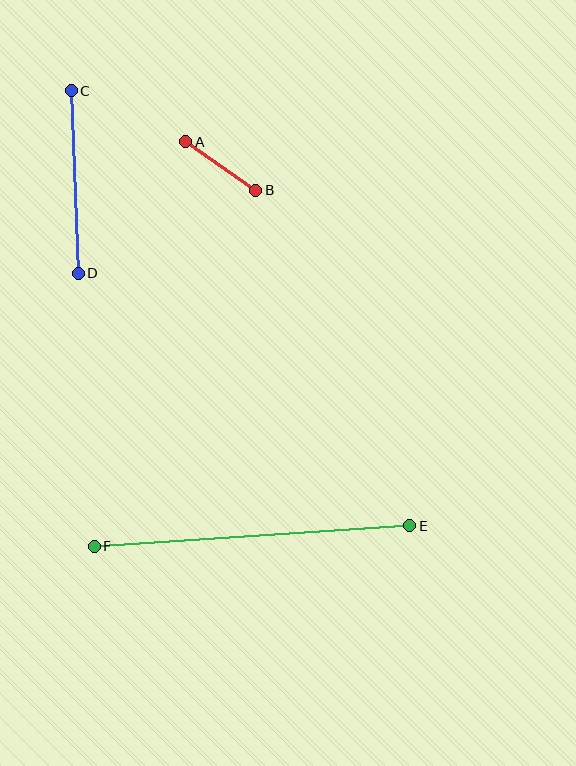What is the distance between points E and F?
The distance is approximately 316 pixels.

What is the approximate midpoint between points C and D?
The midpoint is at approximately (75, 182) pixels.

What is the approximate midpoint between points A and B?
The midpoint is at approximately (221, 166) pixels.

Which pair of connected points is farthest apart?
Points E and F are farthest apart.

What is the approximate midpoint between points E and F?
The midpoint is at approximately (252, 536) pixels.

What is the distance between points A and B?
The distance is approximately 85 pixels.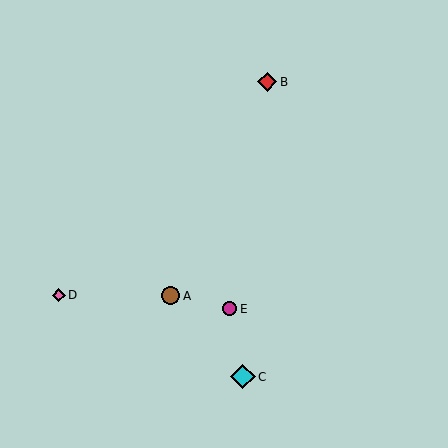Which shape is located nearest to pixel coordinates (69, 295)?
The pink diamond (labeled D) at (59, 295) is nearest to that location.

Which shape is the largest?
The cyan diamond (labeled C) is the largest.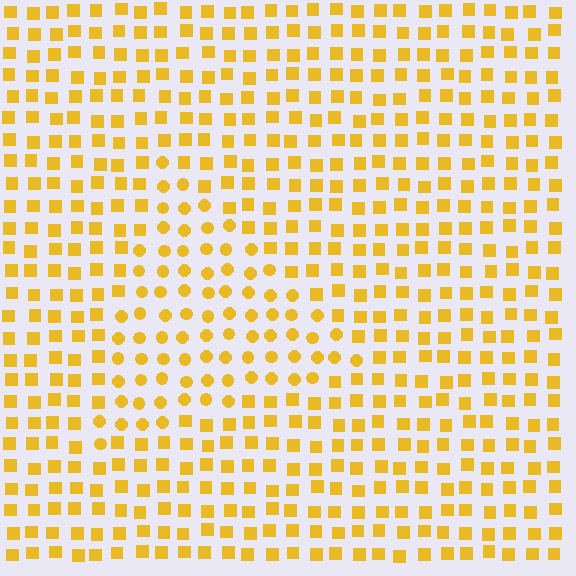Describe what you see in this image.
The image is filled with small yellow elements arranged in a uniform grid. A triangle-shaped region contains circles, while the surrounding area contains squares. The boundary is defined purely by the change in element shape.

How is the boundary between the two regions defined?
The boundary is defined by a change in element shape: circles inside vs. squares outside. All elements share the same color and spacing.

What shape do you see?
I see a triangle.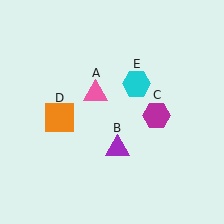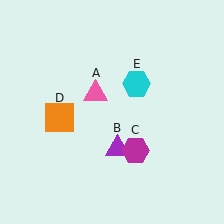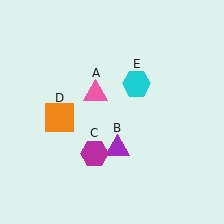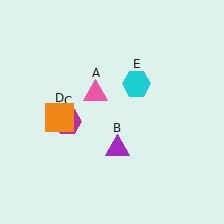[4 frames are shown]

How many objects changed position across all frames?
1 object changed position: magenta hexagon (object C).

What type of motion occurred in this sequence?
The magenta hexagon (object C) rotated clockwise around the center of the scene.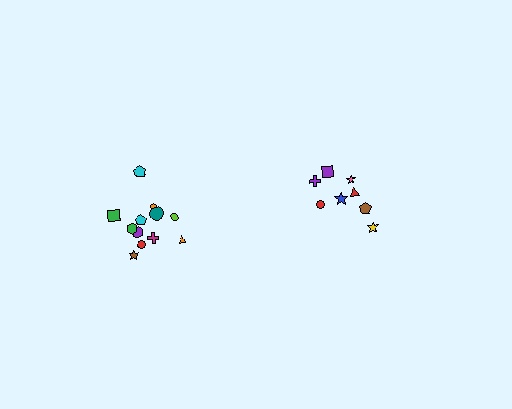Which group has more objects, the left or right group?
The left group.